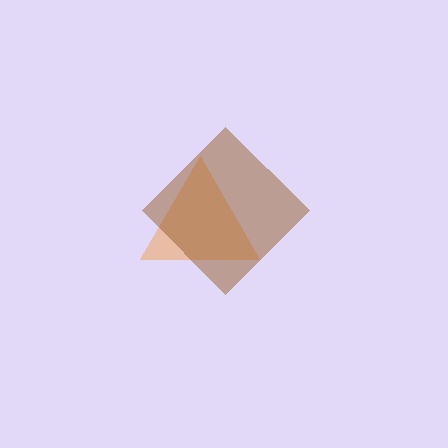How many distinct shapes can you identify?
There are 2 distinct shapes: an orange triangle, a brown diamond.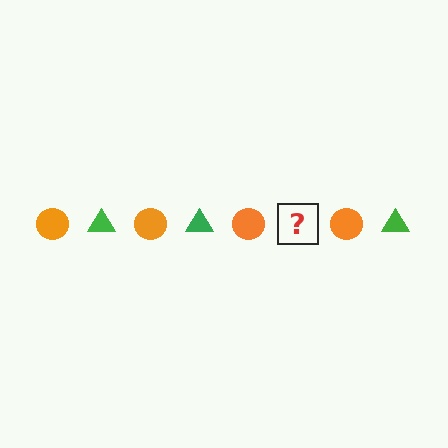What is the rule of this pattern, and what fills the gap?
The rule is that the pattern alternates between orange circle and green triangle. The gap should be filled with a green triangle.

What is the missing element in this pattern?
The missing element is a green triangle.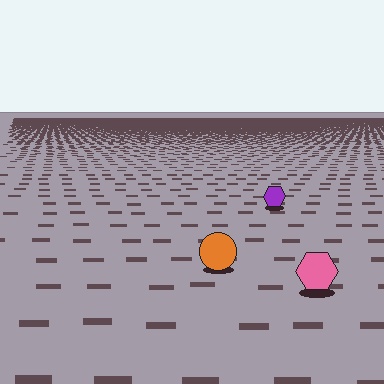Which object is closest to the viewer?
The pink hexagon is closest. The texture marks near it are larger and more spread out.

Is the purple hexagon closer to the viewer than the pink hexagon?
No. The pink hexagon is closer — you can tell from the texture gradient: the ground texture is coarser near it.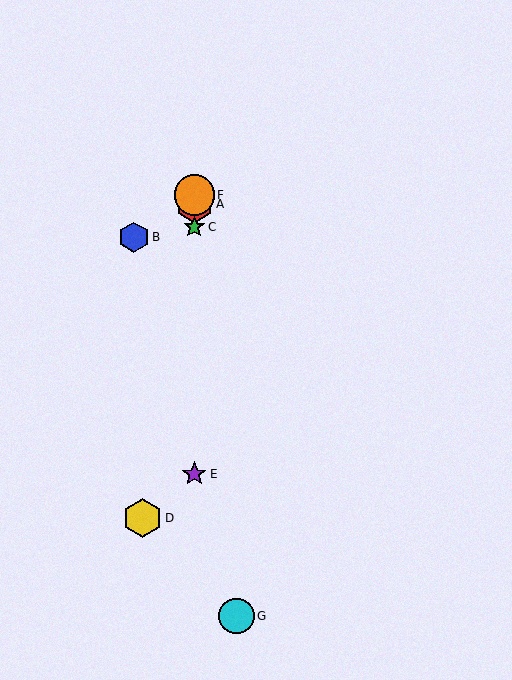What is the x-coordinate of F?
Object F is at x≈194.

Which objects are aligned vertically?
Objects A, C, E, F are aligned vertically.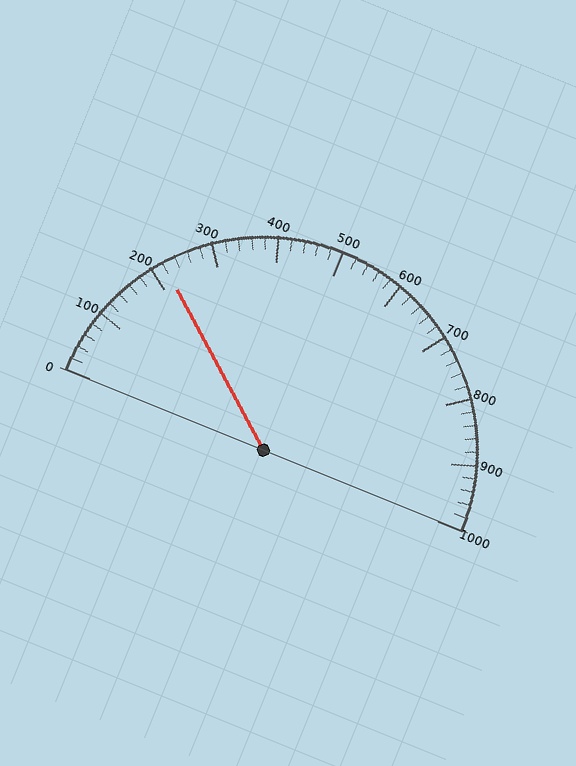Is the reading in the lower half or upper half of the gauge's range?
The reading is in the lower half of the range (0 to 1000).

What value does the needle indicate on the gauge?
The needle indicates approximately 220.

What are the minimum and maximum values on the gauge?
The gauge ranges from 0 to 1000.